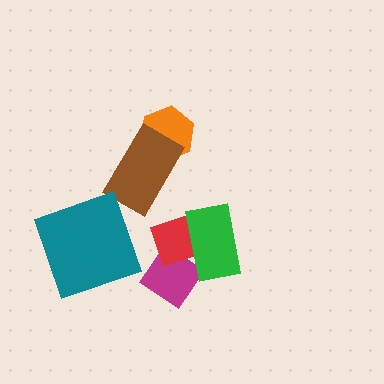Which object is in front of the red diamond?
The green rectangle is in front of the red diamond.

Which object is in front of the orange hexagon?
The brown rectangle is in front of the orange hexagon.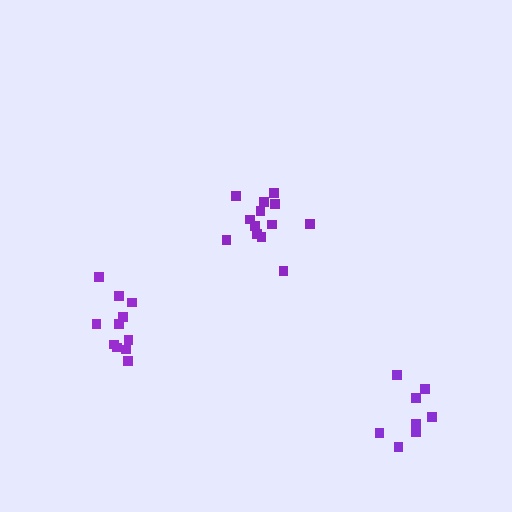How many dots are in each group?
Group 1: 13 dots, Group 2: 8 dots, Group 3: 11 dots (32 total).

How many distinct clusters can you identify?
There are 3 distinct clusters.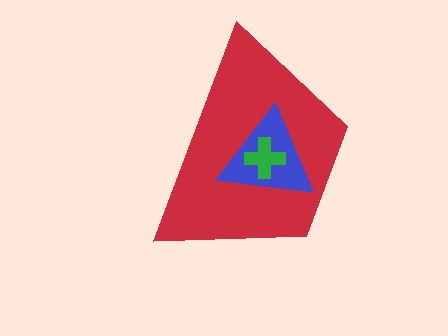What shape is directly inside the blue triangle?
The green cross.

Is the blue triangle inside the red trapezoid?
Yes.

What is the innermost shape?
The green cross.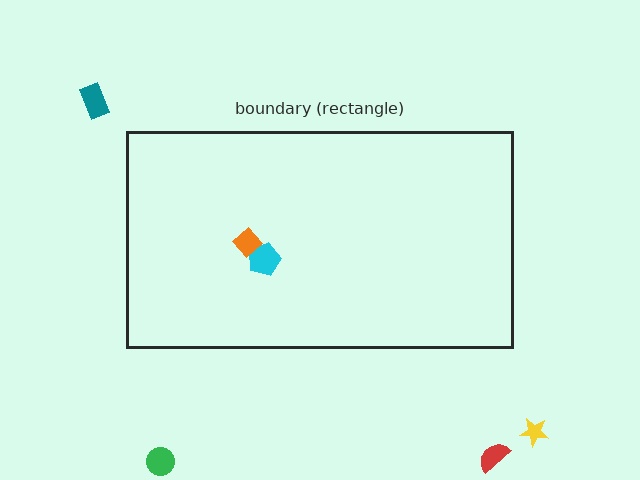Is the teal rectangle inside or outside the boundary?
Outside.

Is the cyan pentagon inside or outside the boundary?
Inside.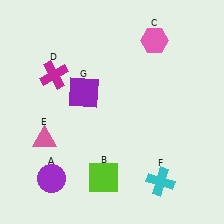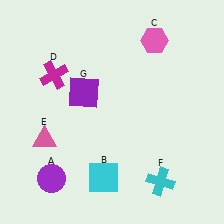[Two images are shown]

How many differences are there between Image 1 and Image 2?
There is 1 difference between the two images.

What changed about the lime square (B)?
In Image 1, B is lime. In Image 2, it changed to cyan.